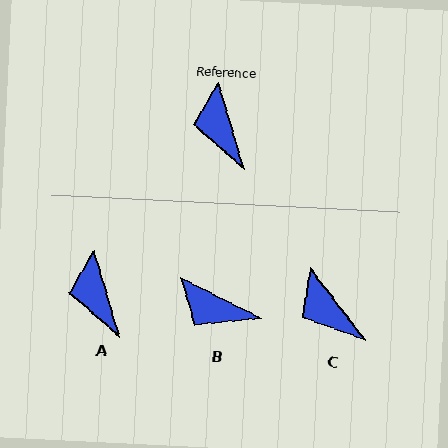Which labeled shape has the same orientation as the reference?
A.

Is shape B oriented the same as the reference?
No, it is off by about 47 degrees.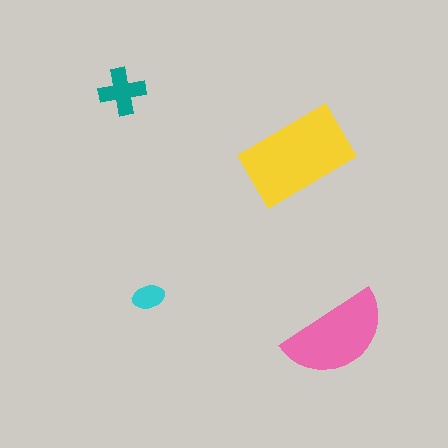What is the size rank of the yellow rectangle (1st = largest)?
1st.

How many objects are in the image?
There are 4 objects in the image.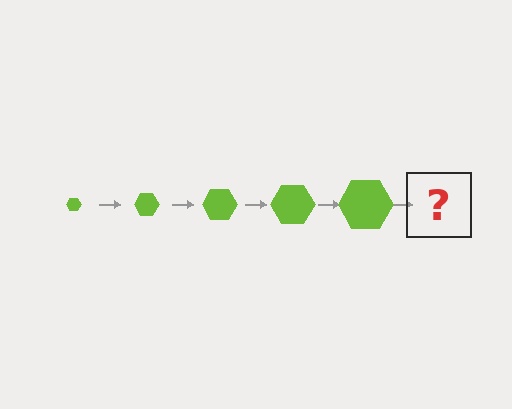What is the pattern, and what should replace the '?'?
The pattern is that the hexagon gets progressively larger each step. The '?' should be a lime hexagon, larger than the previous one.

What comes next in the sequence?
The next element should be a lime hexagon, larger than the previous one.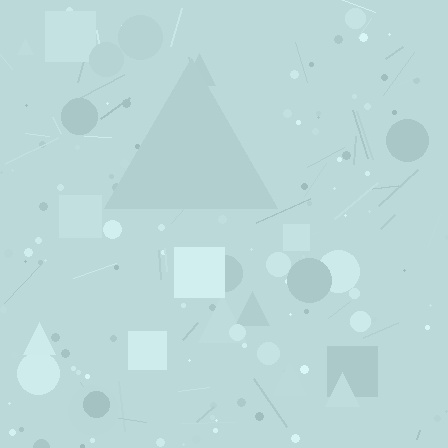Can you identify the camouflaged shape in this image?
The camouflaged shape is a triangle.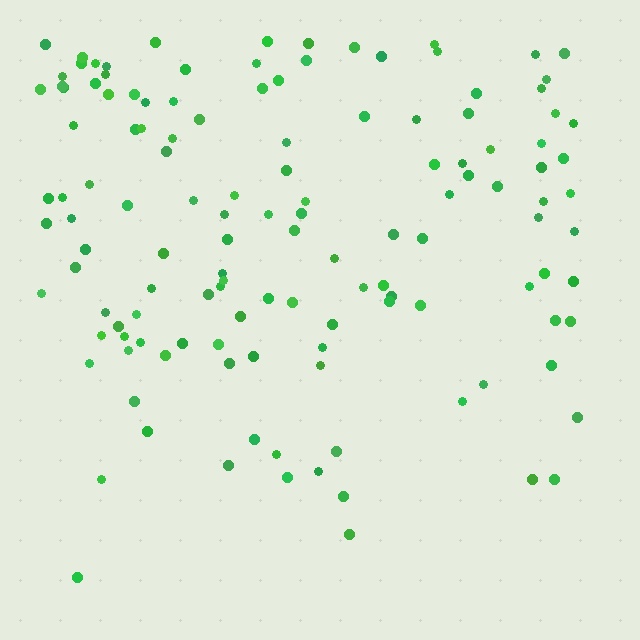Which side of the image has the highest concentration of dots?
The top.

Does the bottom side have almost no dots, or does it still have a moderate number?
Still a moderate number, just noticeably fewer than the top.